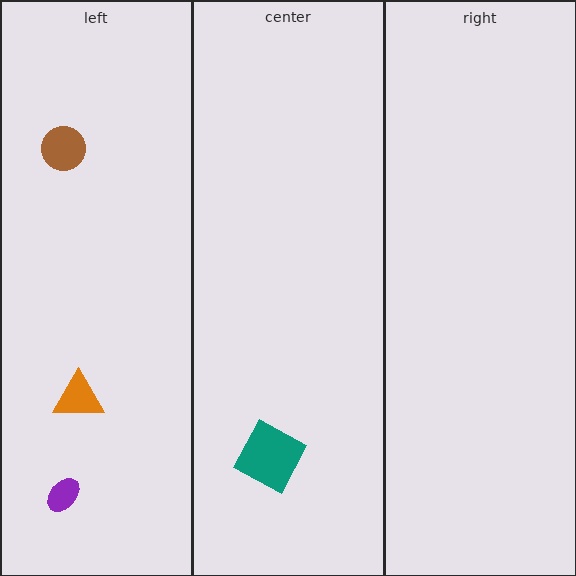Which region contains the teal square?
The center region.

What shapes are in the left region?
The purple ellipse, the brown circle, the orange triangle.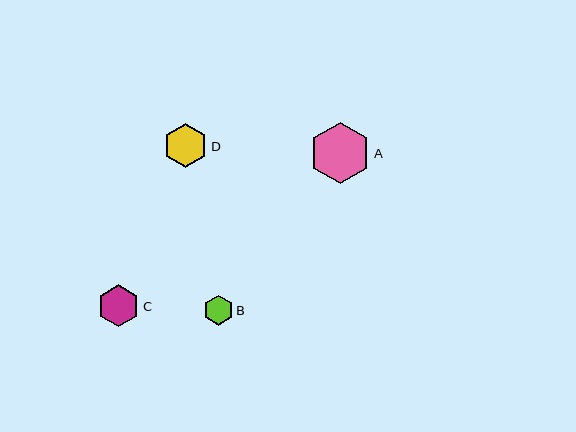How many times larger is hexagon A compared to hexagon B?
Hexagon A is approximately 2.0 times the size of hexagon B.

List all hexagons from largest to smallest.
From largest to smallest: A, D, C, B.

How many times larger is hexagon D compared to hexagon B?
Hexagon D is approximately 1.5 times the size of hexagon B.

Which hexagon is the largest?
Hexagon A is the largest with a size of approximately 61 pixels.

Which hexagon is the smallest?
Hexagon B is the smallest with a size of approximately 30 pixels.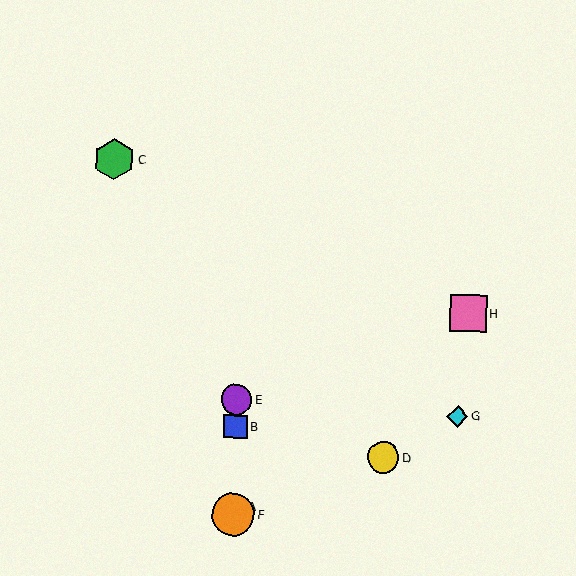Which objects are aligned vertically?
Objects A, B, E, F are aligned vertically.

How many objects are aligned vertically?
4 objects (A, B, E, F) are aligned vertically.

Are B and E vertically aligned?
Yes, both are at x≈236.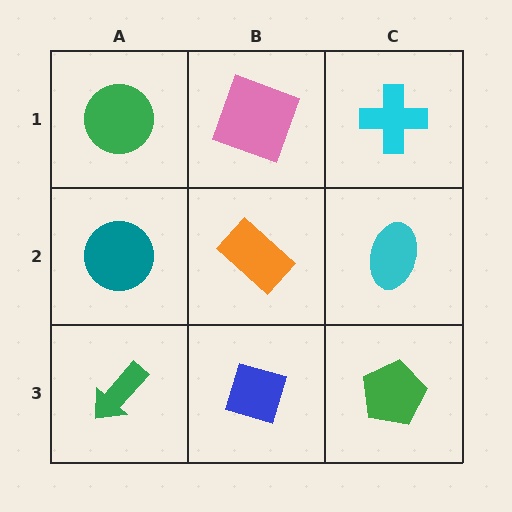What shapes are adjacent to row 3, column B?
An orange rectangle (row 2, column B), a green arrow (row 3, column A), a green pentagon (row 3, column C).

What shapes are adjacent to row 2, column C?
A cyan cross (row 1, column C), a green pentagon (row 3, column C), an orange rectangle (row 2, column B).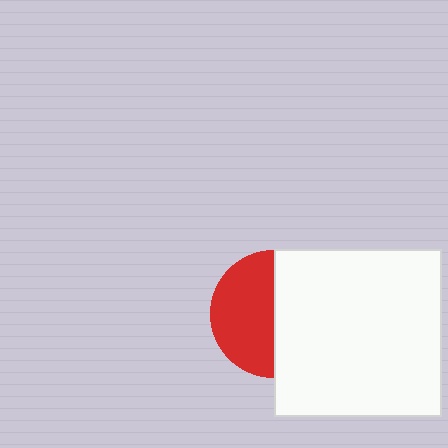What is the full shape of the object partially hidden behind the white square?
The partially hidden object is a red circle.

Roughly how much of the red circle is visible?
About half of it is visible (roughly 50%).